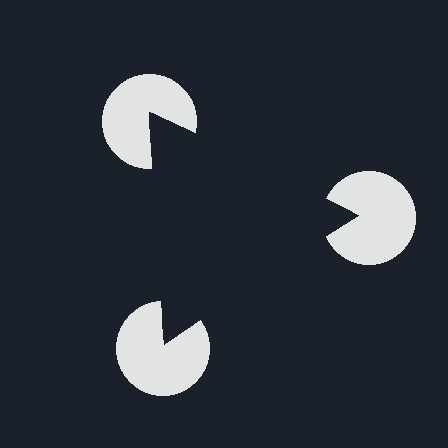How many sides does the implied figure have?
3 sides.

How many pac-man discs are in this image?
There are 3 — one at each vertex of the illusory triangle.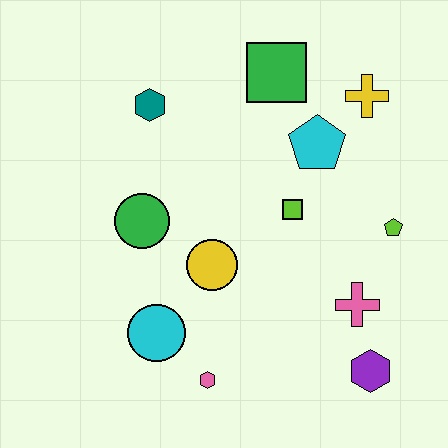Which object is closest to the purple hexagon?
The pink cross is closest to the purple hexagon.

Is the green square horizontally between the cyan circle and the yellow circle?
No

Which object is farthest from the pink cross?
The teal hexagon is farthest from the pink cross.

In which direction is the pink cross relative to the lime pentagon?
The pink cross is below the lime pentagon.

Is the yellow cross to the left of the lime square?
No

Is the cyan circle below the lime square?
Yes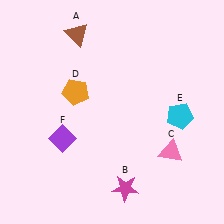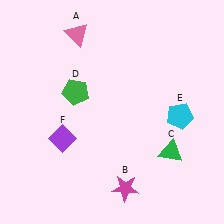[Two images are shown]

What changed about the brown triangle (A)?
In Image 1, A is brown. In Image 2, it changed to pink.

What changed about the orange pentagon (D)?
In Image 1, D is orange. In Image 2, it changed to green.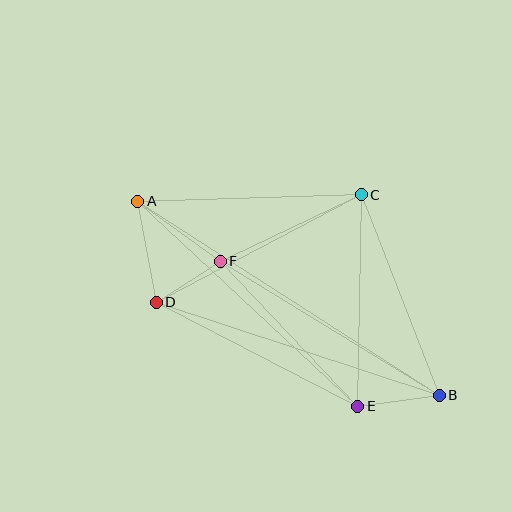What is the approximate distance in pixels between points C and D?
The distance between C and D is approximately 231 pixels.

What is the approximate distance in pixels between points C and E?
The distance between C and E is approximately 211 pixels.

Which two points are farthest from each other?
Points A and B are farthest from each other.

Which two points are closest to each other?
Points D and F are closest to each other.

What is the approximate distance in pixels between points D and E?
The distance between D and E is approximately 227 pixels.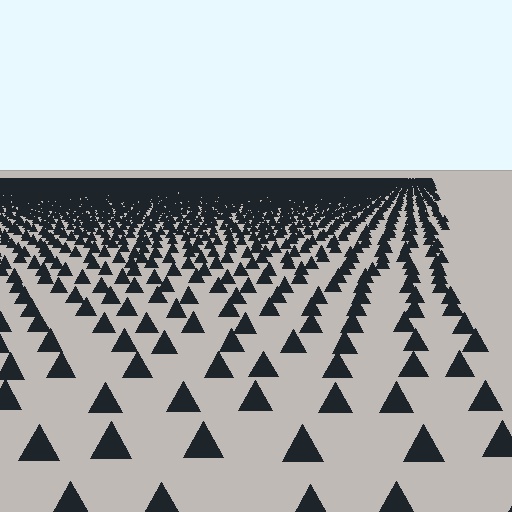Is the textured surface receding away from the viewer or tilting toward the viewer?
The surface is receding away from the viewer. Texture elements get smaller and denser toward the top.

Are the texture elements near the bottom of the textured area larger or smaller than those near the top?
Larger. Near the bottom, elements are closer to the viewer and appear at a bigger on-screen size.